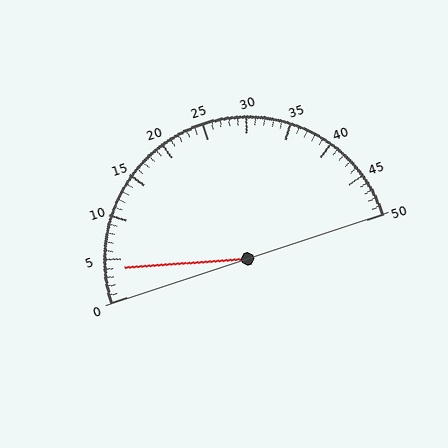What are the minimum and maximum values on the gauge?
The gauge ranges from 0 to 50.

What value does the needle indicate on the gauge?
The needle indicates approximately 4.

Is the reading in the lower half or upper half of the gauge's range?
The reading is in the lower half of the range (0 to 50).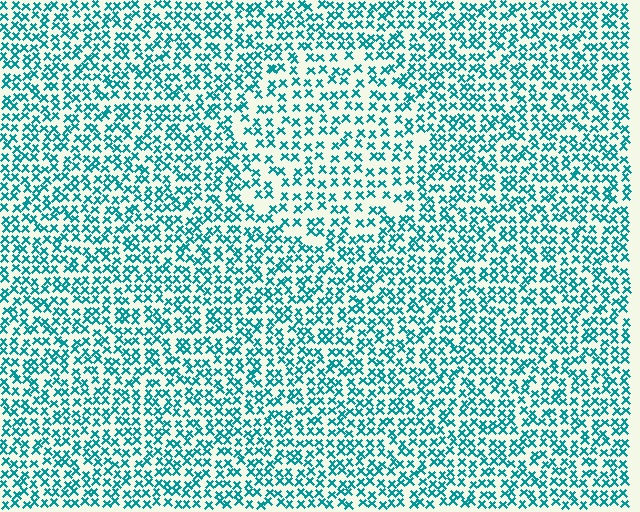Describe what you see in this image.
The image contains small teal elements arranged at two different densities. A circle-shaped region is visible where the elements are less densely packed than the surrounding area.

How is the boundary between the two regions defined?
The boundary is defined by a change in element density (approximately 1.5x ratio). All elements are the same color, size, and shape.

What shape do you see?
I see a circle.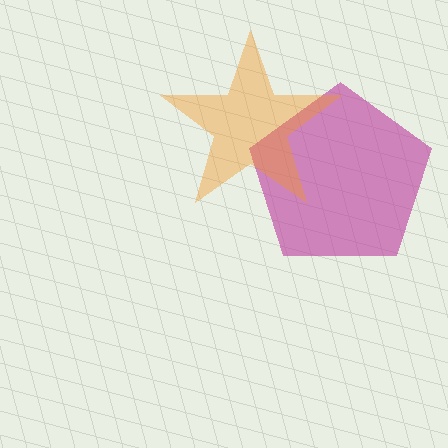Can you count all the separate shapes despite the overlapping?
Yes, there are 2 separate shapes.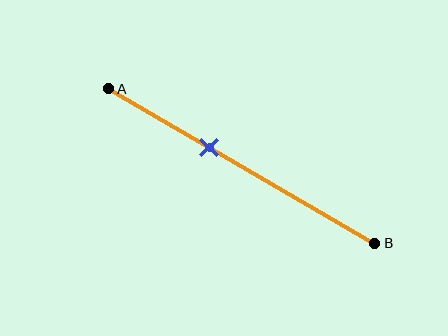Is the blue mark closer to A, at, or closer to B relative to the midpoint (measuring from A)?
The blue mark is closer to point A than the midpoint of segment AB.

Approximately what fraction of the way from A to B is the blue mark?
The blue mark is approximately 40% of the way from A to B.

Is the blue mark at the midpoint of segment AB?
No, the mark is at about 40% from A, not at the 50% midpoint.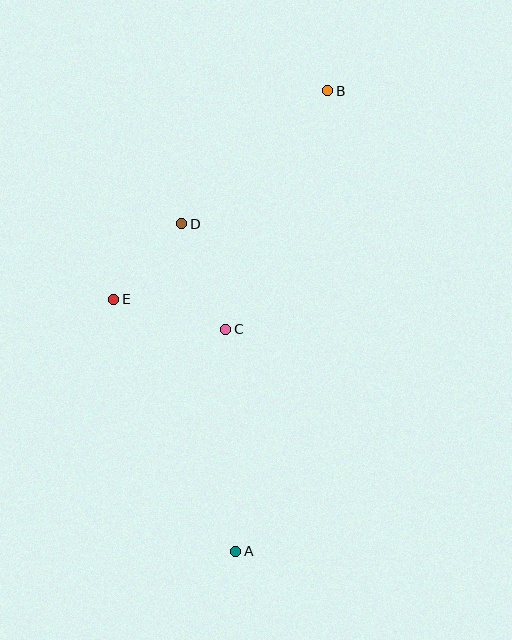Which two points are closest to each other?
Points D and E are closest to each other.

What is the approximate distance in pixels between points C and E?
The distance between C and E is approximately 116 pixels.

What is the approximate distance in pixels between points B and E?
The distance between B and E is approximately 299 pixels.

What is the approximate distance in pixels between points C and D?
The distance between C and D is approximately 115 pixels.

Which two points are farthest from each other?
Points A and B are farthest from each other.